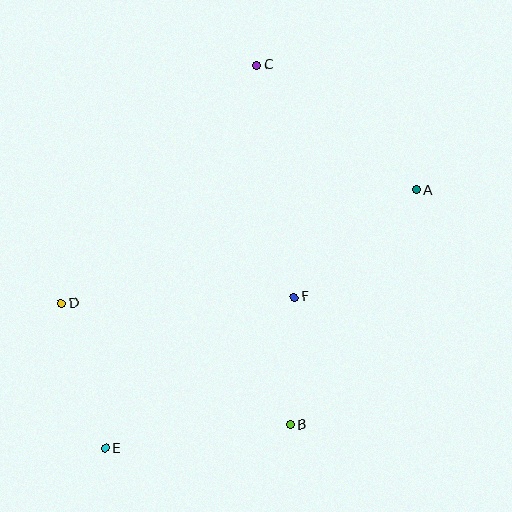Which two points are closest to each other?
Points B and F are closest to each other.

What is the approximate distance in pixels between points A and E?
The distance between A and E is approximately 404 pixels.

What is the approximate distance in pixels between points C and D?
The distance between C and D is approximately 309 pixels.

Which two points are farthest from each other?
Points C and E are farthest from each other.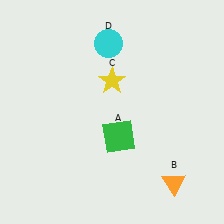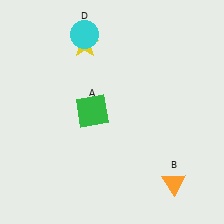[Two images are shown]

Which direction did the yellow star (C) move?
The yellow star (C) moved up.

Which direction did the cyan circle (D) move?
The cyan circle (D) moved left.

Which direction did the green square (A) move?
The green square (A) moved left.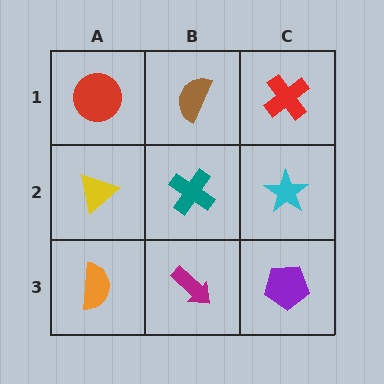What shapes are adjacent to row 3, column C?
A cyan star (row 2, column C), a magenta arrow (row 3, column B).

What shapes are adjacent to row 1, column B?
A teal cross (row 2, column B), a red circle (row 1, column A), a red cross (row 1, column C).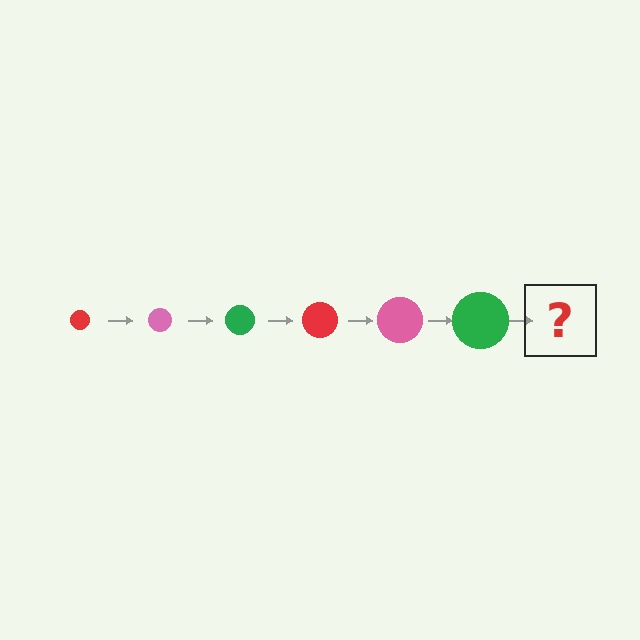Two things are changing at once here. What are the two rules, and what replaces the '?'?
The two rules are that the circle grows larger each step and the color cycles through red, pink, and green. The '?' should be a red circle, larger than the previous one.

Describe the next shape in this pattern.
It should be a red circle, larger than the previous one.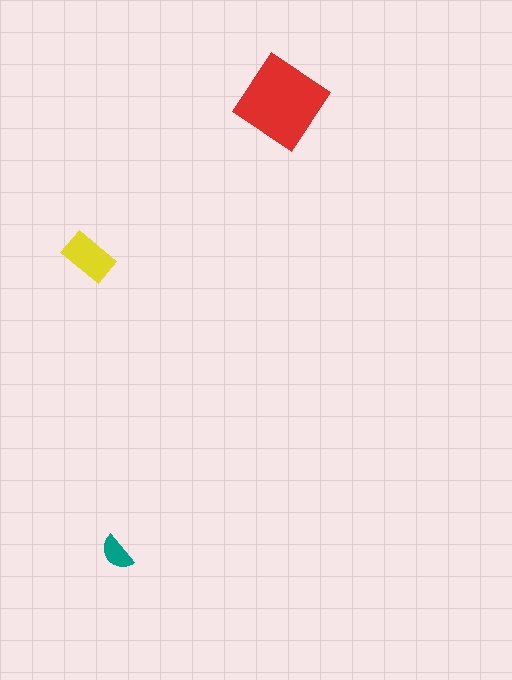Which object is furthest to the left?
The yellow rectangle is leftmost.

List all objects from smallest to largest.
The teal semicircle, the yellow rectangle, the red diamond.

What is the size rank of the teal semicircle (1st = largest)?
3rd.